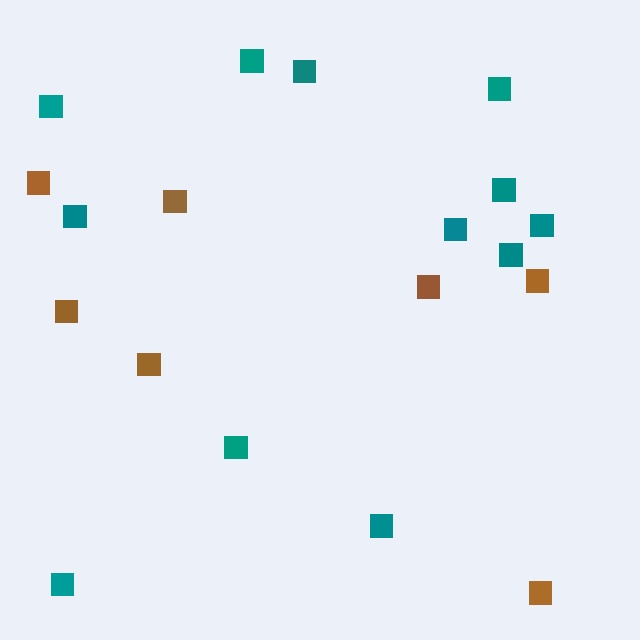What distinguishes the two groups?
There are 2 groups: one group of brown squares (7) and one group of teal squares (12).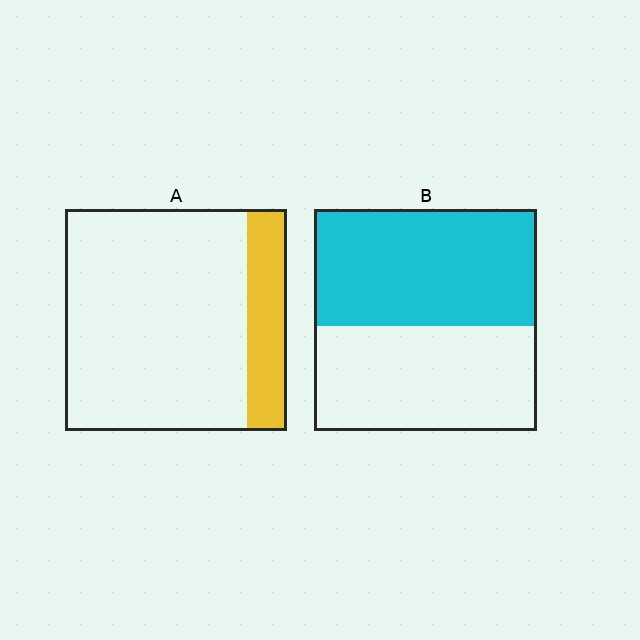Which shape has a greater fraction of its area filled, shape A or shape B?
Shape B.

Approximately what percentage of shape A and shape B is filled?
A is approximately 20% and B is approximately 55%.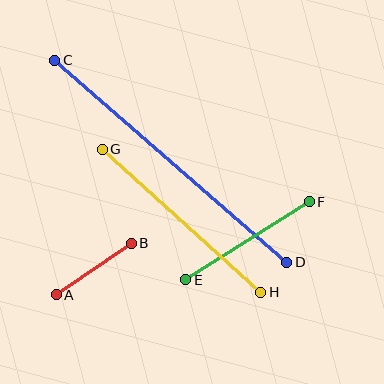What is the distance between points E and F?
The distance is approximately 146 pixels.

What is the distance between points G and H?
The distance is approximately 214 pixels.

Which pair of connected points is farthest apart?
Points C and D are farthest apart.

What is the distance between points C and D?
The distance is approximately 308 pixels.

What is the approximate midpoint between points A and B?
The midpoint is at approximately (94, 269) pixels.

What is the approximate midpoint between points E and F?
The midpoint is at approximately (247, 241) pixels.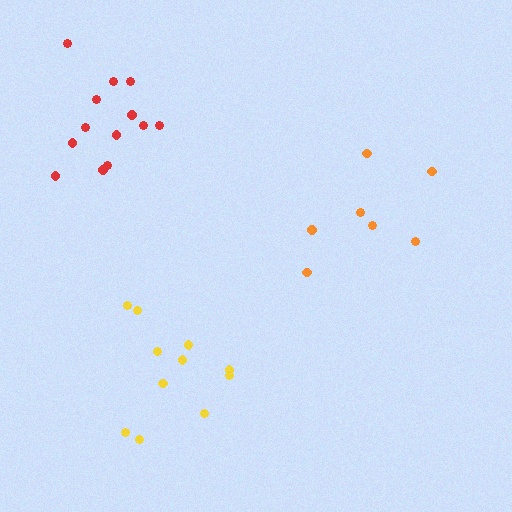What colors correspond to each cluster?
The clusters are colored: orange, red, yellow.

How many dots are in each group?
Group 1: 7 dots, Group 2: 13 dots, Group 3: 11 dots (31 total).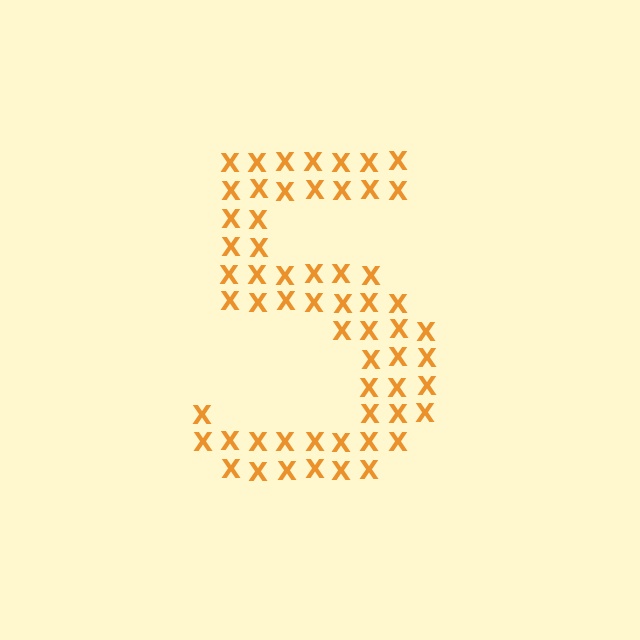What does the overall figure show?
The overall figure shows the digit 5.